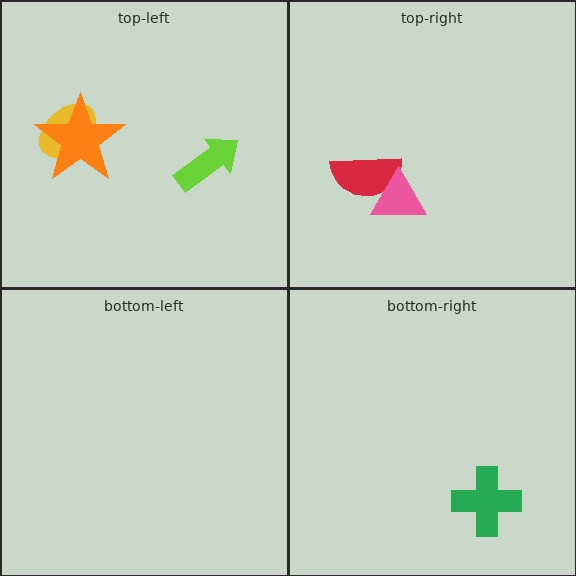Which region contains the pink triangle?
The top-right region.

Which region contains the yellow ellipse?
The top-left region.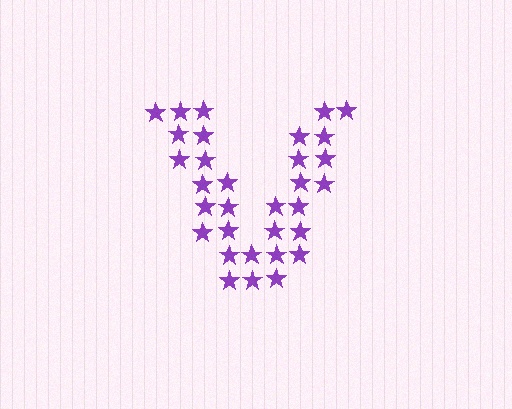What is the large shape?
The large shape is the letter V.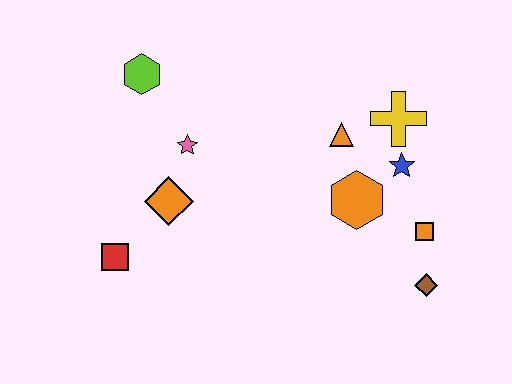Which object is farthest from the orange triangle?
The red square is farthest from the orange triangle.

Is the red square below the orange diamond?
Yes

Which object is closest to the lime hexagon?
The pink star is closest to the lime hexagon.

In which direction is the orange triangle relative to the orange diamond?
The orange triangle is to the right of the orange diamond.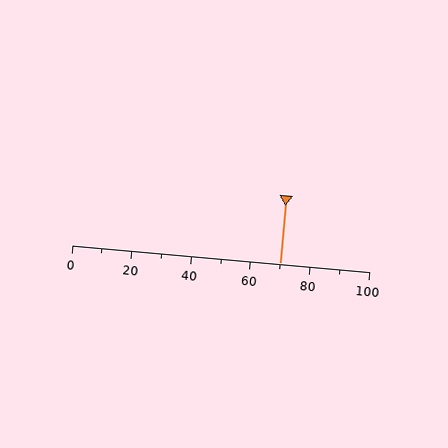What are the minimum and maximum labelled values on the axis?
The axis runs from 0 to 100.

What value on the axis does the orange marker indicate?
The marker indicates approximately 70.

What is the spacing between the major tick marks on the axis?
The major ticks are spaced 20 apart.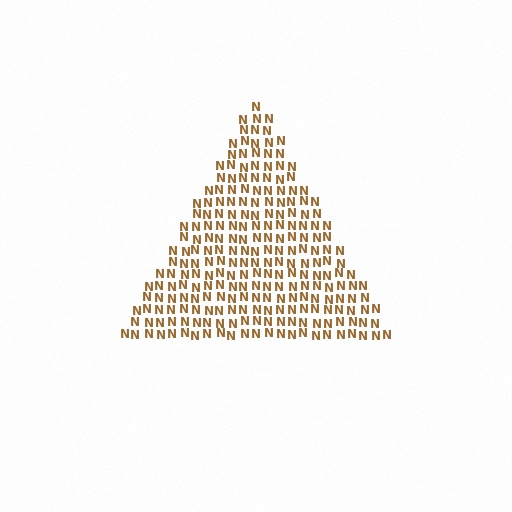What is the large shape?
The large shape is a triangle.